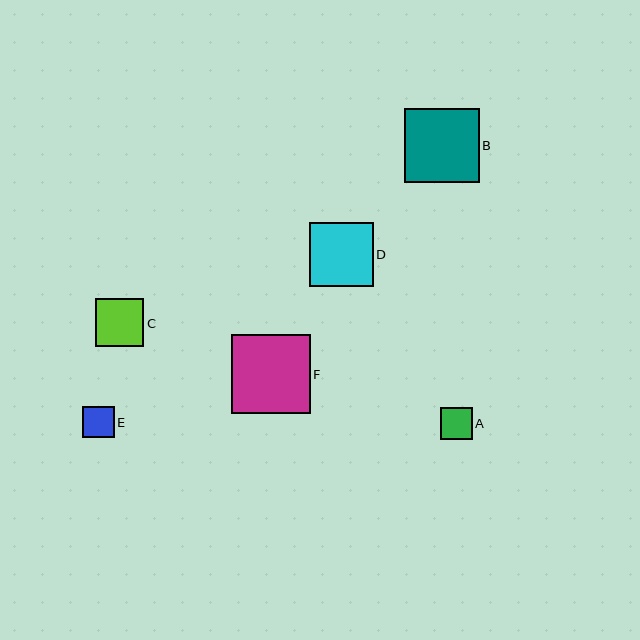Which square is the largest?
Square F is the largest with a size of approximately 78 pixels.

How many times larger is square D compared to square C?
Square D is approximately 1.3 times the size of square C.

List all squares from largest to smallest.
From largest to smallest: F, B, D, C, E, A.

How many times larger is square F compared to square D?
Square F is approximately 1.2 times the size of square D.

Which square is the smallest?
Square A is the smallest with a size of approximately 31 pixels.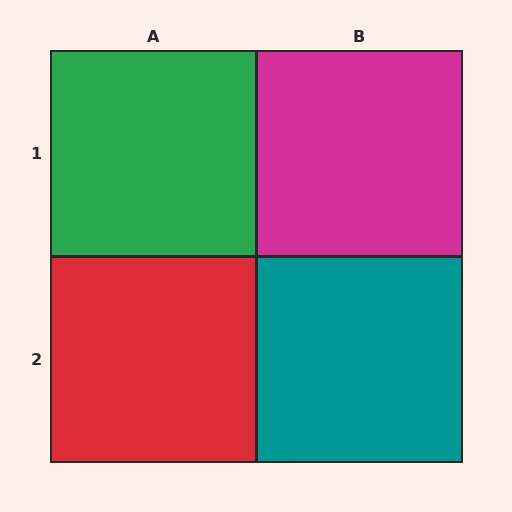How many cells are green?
1 cell is green.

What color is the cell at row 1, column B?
Magenta.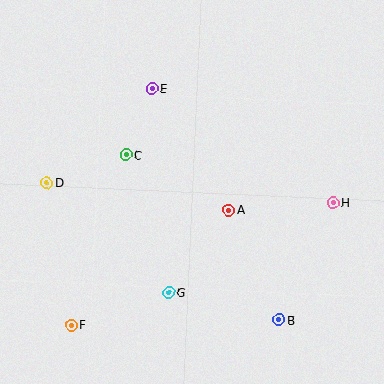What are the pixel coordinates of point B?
Point B is at (279, 320).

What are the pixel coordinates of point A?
Point A is at (229, 210).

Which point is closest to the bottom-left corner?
Point F is closest to the bottom-left corner.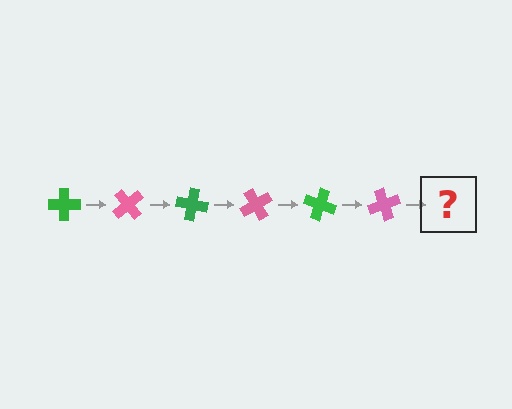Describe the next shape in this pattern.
It should be a green cross, rotated 300 degrees from the start.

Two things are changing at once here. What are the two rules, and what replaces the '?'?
The two rules are that it rotates 50 degrees each step and the color cycles through green and pink. The '?' should be a green cross, rotated 300 degrees from the start.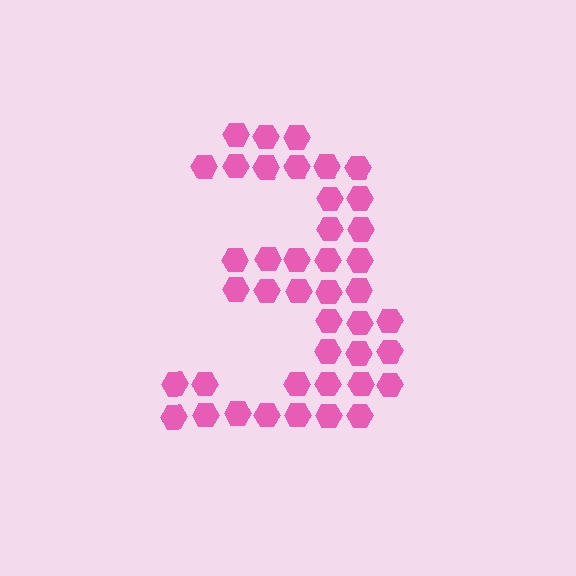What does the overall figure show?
The overall figure shows the digit 3.